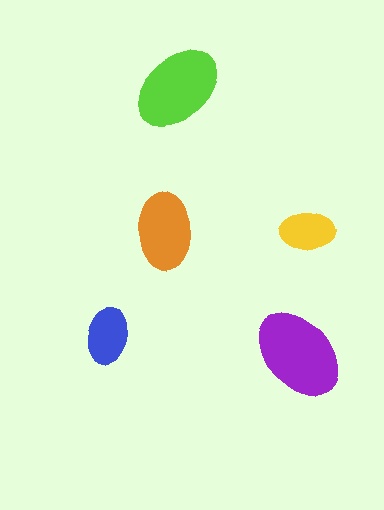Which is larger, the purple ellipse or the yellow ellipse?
The purple one.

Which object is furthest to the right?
The yellow ellipse is rightmost.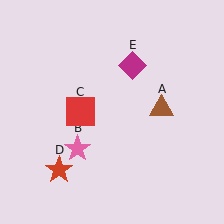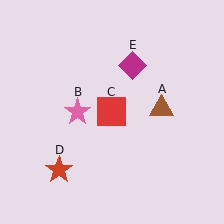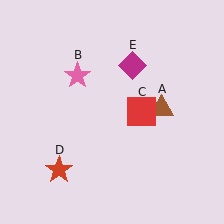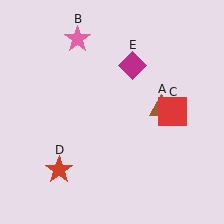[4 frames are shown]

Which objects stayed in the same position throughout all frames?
Brown triangle (object A) and red star (object D) and magenta diamond (object E) remained stationary.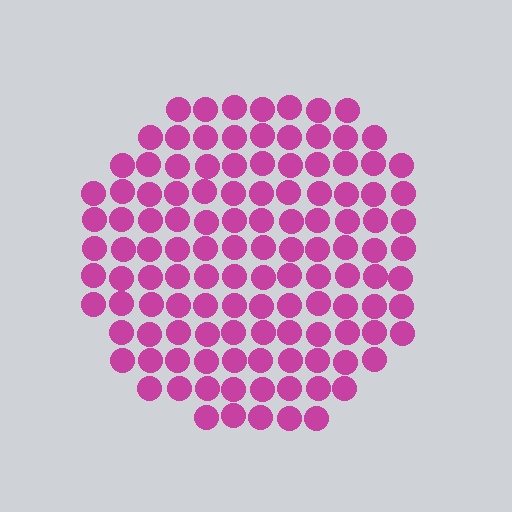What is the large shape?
The large shape is a circle.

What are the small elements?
The small elements are circles.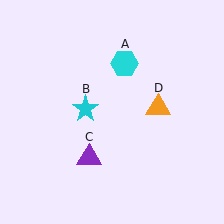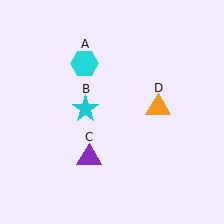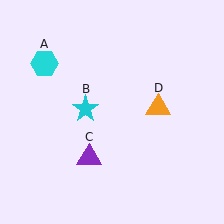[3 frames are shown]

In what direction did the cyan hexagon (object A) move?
The cyan hexagon (object A) moved left.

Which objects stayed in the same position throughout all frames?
Cyan star (object B) and purple triangle (object C) and orange triangle (object D) remained stationary.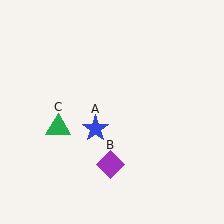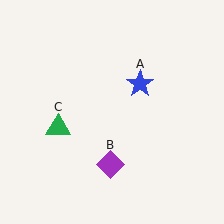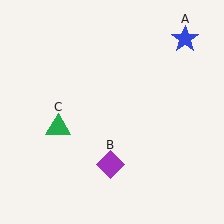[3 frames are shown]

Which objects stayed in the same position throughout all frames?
Purple diamond (object B) and green triangle (object C) remained stationary.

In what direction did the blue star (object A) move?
The blue star (object A) moved up and to the right.